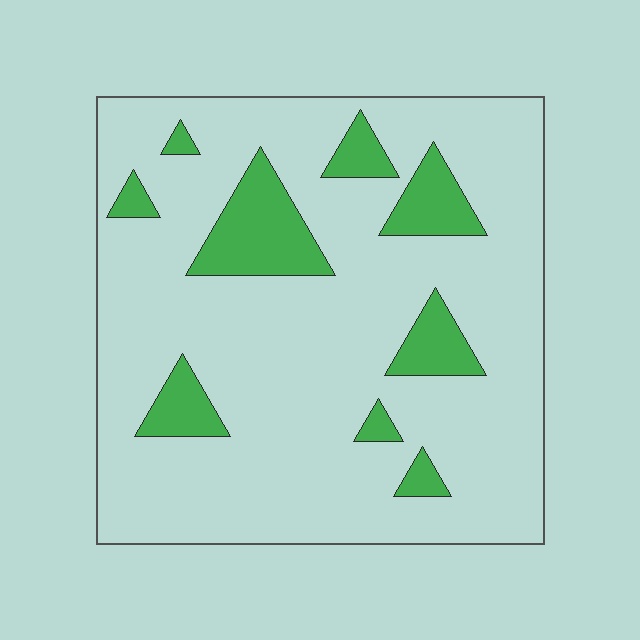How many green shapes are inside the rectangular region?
9.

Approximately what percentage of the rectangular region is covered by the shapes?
Approximately 15%.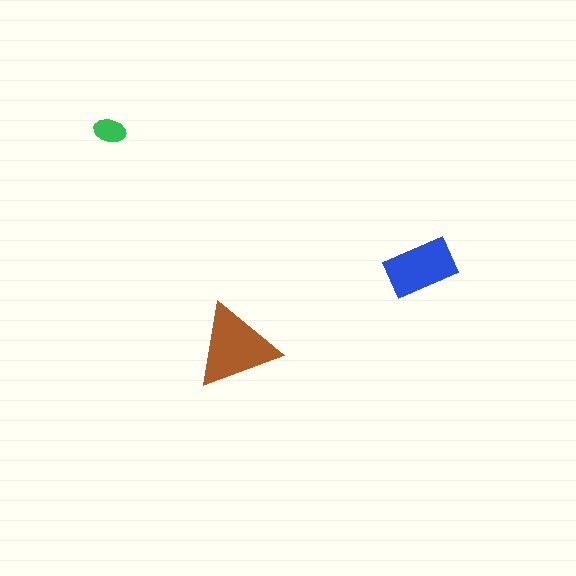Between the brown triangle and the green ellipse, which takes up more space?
The brown triangle.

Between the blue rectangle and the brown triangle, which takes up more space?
The brown triangle.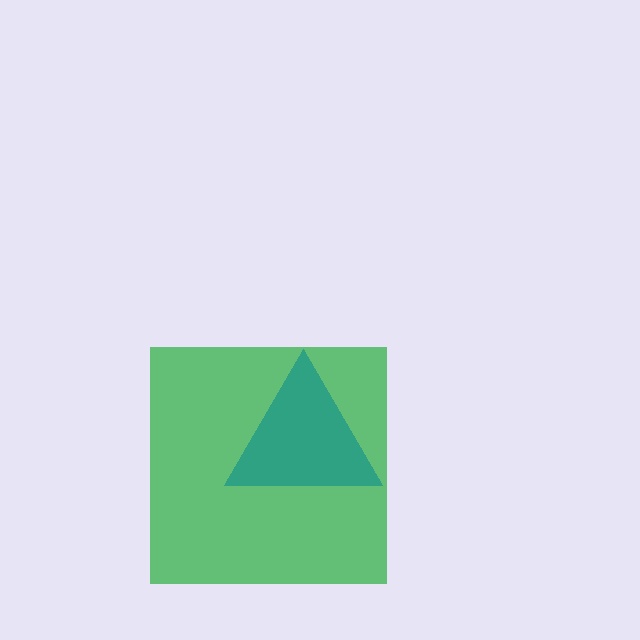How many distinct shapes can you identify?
There are 2 distinct shapes: a green square, a teal triangle.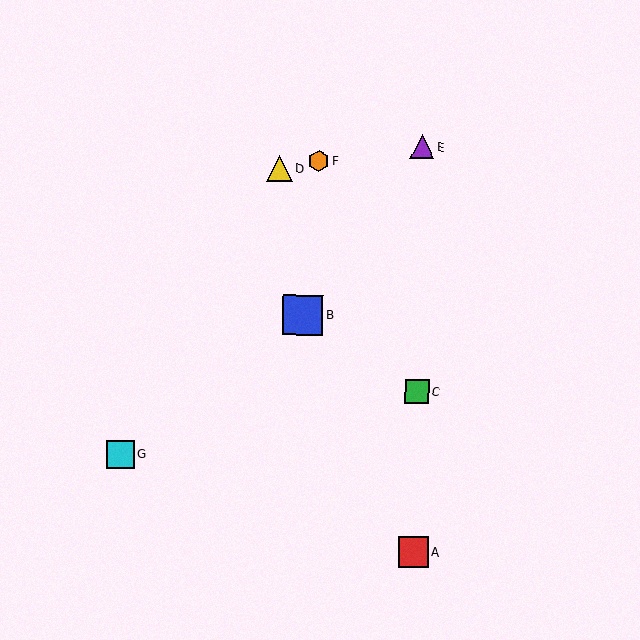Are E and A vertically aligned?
Yes, both are at x≈422.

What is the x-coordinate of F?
Object F is at x≈319.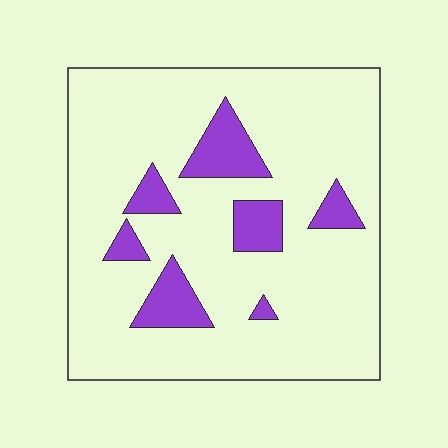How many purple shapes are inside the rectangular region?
7.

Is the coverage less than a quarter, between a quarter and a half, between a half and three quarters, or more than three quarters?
Less than a quarter.